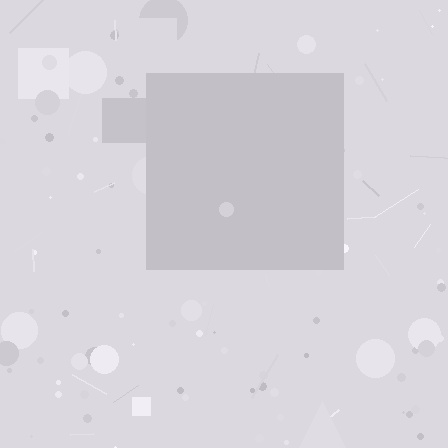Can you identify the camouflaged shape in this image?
The camouflaged shape is a square.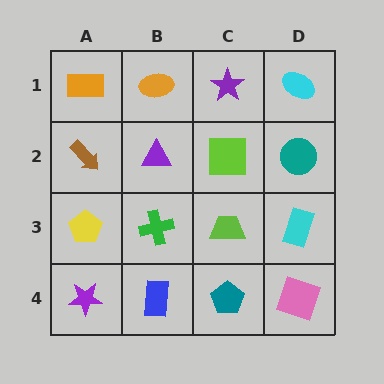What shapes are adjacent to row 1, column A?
A brown arrow (row 2, column A), an orange ellipse (row 1, column B).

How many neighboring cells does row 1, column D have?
2.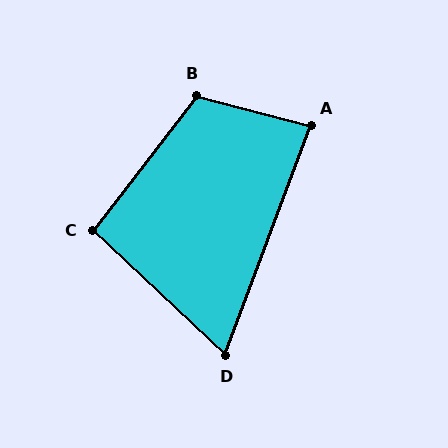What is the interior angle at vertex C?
Approximately 96 degrees (obtuse).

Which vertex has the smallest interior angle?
D, at approximately 67 degrees.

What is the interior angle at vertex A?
Approximately 84 degrees (acute).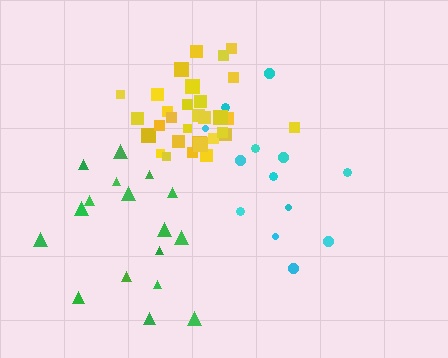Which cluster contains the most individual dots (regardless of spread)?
Yellow (32).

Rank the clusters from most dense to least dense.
yellow, cyan, green.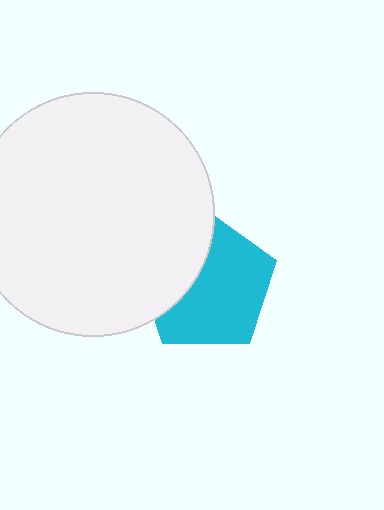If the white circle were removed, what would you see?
You would see the complete cyan pentagon.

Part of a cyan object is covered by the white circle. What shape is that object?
It is a pentagon.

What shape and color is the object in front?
The object in front is a white circle.